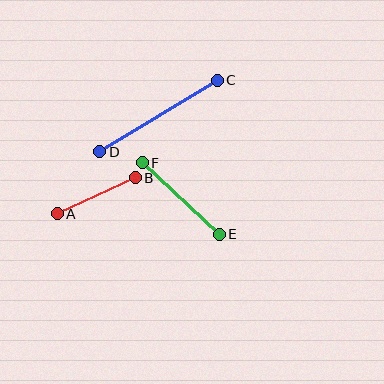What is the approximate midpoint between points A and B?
The midpoint is at approximately (96, 196) pixels.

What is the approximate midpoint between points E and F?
The midpoint is at approximately (181, 199) pixels.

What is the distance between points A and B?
The distance is approximately 86 pixels.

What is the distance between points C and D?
The distance is approximately 138 pixels.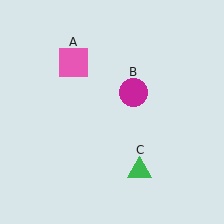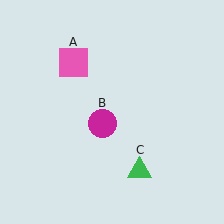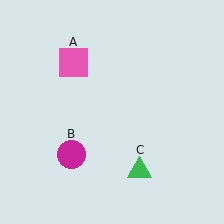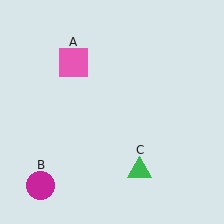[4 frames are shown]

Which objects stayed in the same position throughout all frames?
Pink square (object A) and green triangle (object C) remained stationary.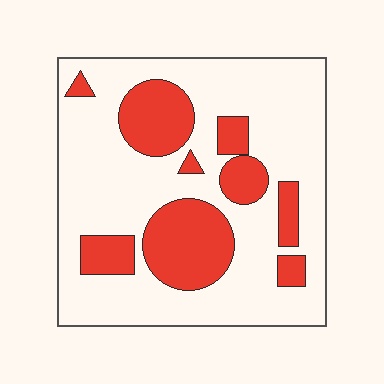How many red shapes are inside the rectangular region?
9.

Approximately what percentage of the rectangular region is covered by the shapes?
Approximately 25%.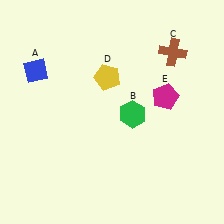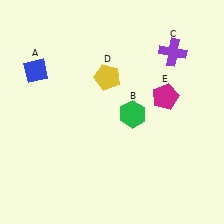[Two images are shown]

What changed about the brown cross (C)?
In Image 1, C is brown. In Image 2, it changed to purple.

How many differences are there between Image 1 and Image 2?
There is 1 difference between the two images.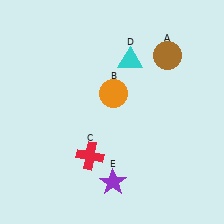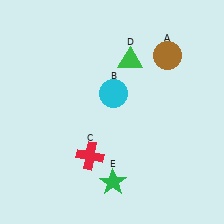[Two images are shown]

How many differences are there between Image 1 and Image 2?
There are 3 differences between the two images.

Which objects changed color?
B changed from orange to cyan. D changed from cyan to green. E changed from purple to green.